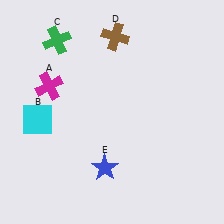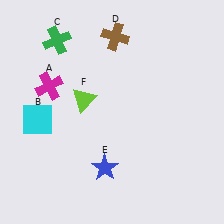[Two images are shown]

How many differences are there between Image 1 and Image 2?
There is 1 difference between the two images.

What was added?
A lime triangle (F) was added in Image 2.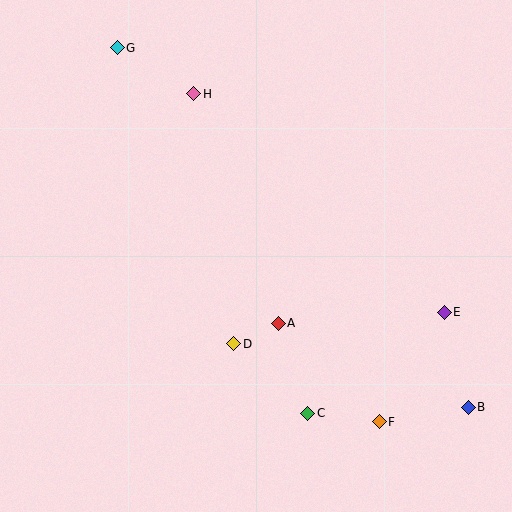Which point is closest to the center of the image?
Point A at (278, 323) is closest to the center.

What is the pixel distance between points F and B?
The distance between F and B is 90 pixels.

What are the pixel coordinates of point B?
Point B is at (468, 407).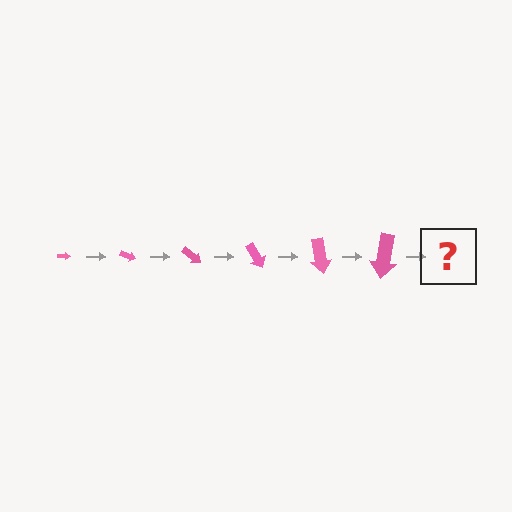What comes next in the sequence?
The next element should be an arrow, larger than the previous one and rotated 120 degrees from the start.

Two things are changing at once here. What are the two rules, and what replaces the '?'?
The two rules are that the arrow grows larger each step and it rotates 20 degrees each step. The '?' should be an arrow, larger than the previous one and rotated 120 degrees from the start.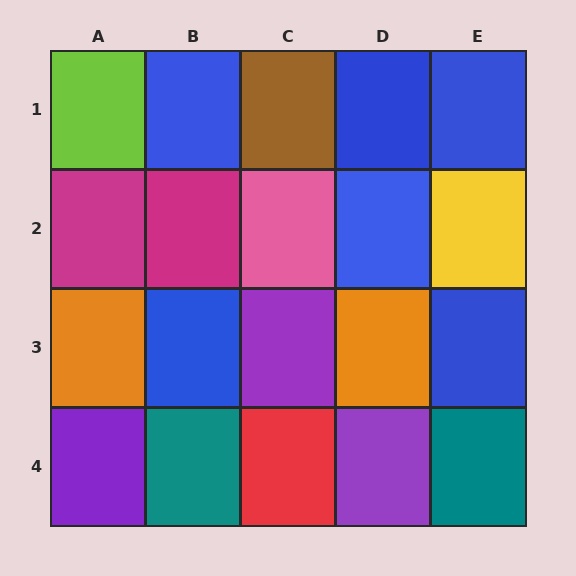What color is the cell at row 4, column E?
Teal.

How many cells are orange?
2 cells are orange.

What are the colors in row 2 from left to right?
Magenta, magenta, pink, blue, yellow.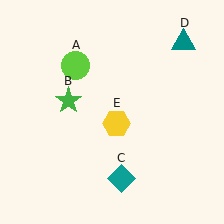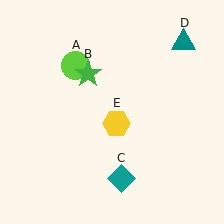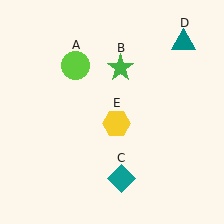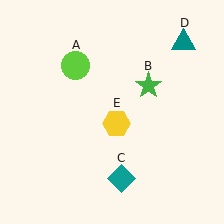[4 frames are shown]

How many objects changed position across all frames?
1 object changed position: green star (object B).